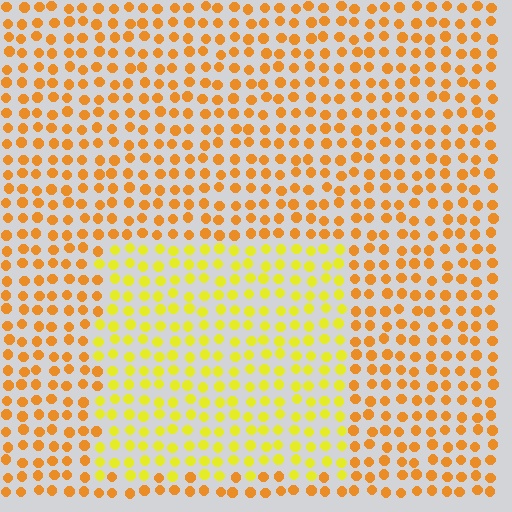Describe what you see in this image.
The image is filled with small orange elements in a uniform arrangement. A rectangle-shaped region is visible where the elements are tinted to a slightly different hue, forming a subtle color boundary.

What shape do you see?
I see a rectangle.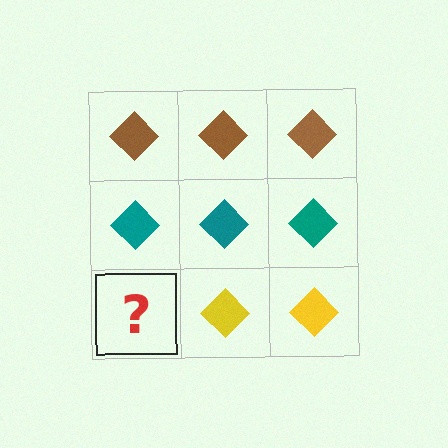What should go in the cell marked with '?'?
The missing cell should contain a yellow diamond.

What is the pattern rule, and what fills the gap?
The rule is that each row has a consistent color. The gap should be filled with a yellow diamond.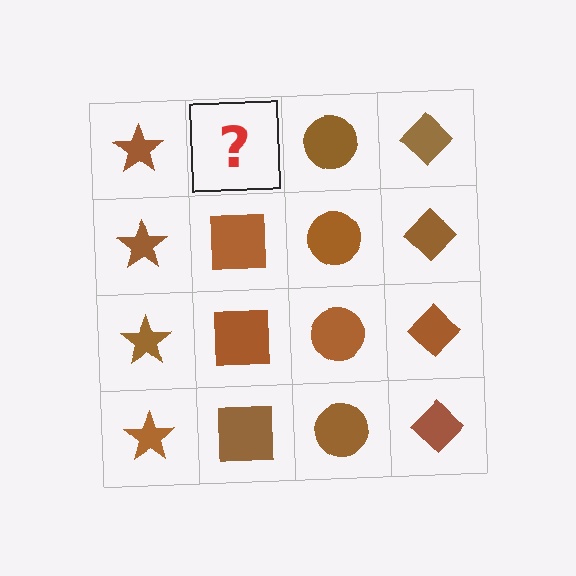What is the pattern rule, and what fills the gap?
The rule is that each column has a consistent shape. The gap should be filled with a brown square.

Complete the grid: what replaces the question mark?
The question mark should be replaced with a brown square.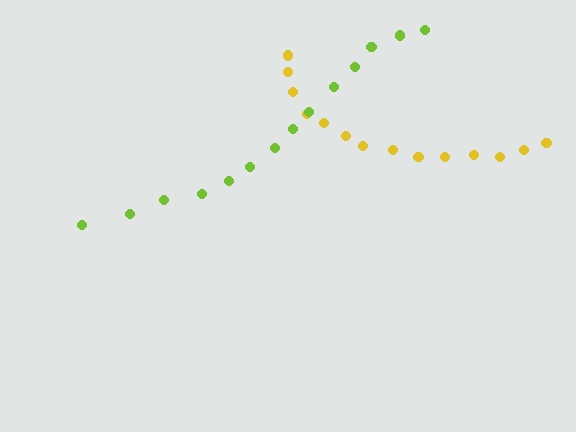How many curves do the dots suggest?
There are 2 distinct paths.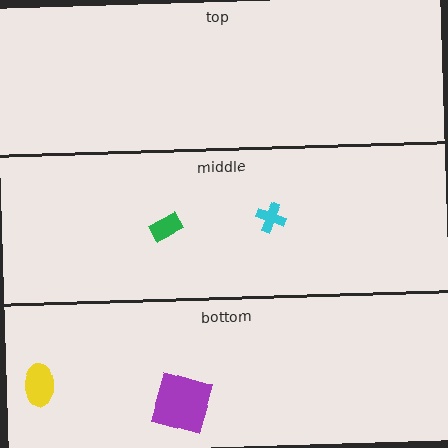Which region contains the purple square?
The bottom region.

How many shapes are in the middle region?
2.